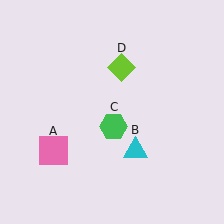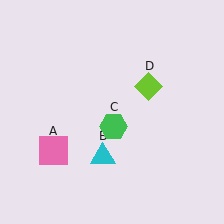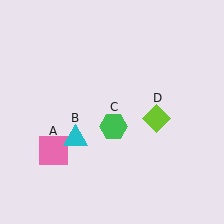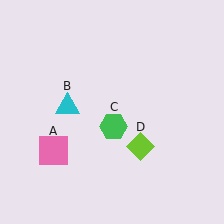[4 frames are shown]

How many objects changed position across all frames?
2 objects changed position: cyan triangle (object B), lime diamond (object D).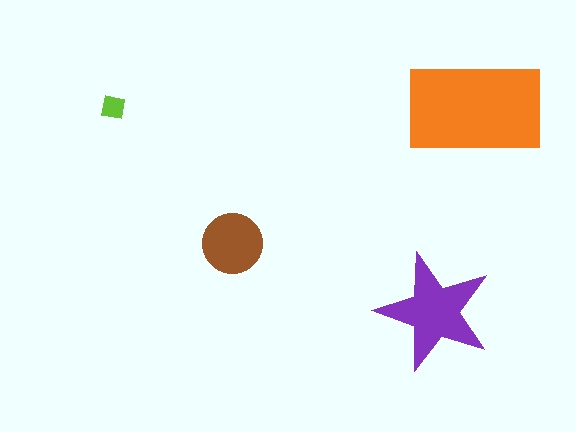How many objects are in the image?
There are 4 objects in the image.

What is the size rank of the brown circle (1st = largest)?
3rd.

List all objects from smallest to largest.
The lime square, the brown circle, the purple star, the orange rectangle.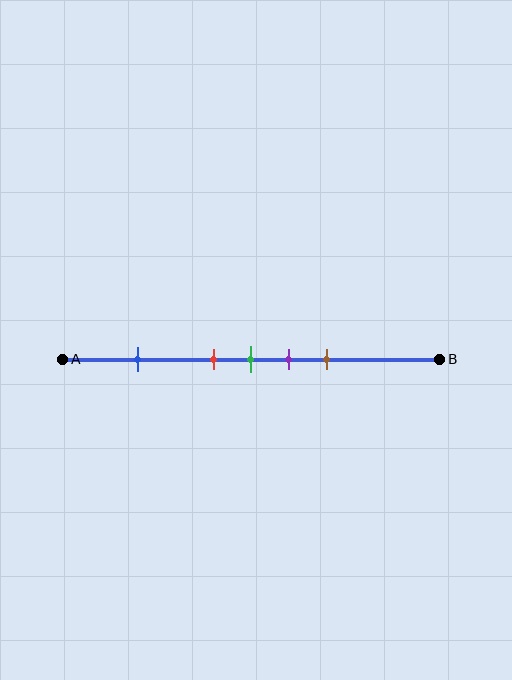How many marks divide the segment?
There are 5 marks dividing the segment.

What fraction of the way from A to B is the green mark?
The green mark is approximately 50% (0.5) of the way from A to B.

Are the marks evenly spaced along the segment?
No, the marks are not evenly spaced.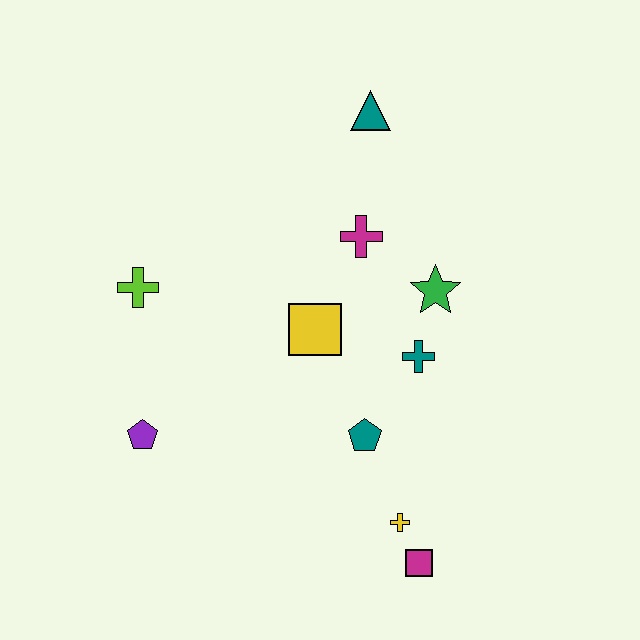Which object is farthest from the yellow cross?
The teal triangle is farthest from the yellow cross.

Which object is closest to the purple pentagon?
The lime cross is closest to the purple pentagon.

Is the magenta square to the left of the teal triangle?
No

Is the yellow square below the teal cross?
No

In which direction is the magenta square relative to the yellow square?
The magenta square is below the yellow square.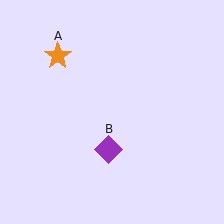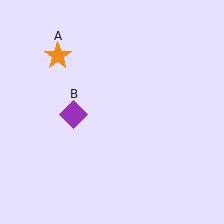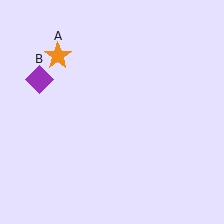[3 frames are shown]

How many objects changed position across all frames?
1 object changed position: purple diamond (object B).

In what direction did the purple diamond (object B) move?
The purple diamond (object B) moved up and to the left.